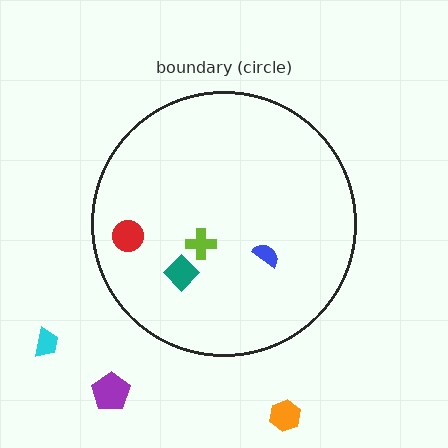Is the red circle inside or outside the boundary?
Inside.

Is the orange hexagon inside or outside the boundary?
Outside.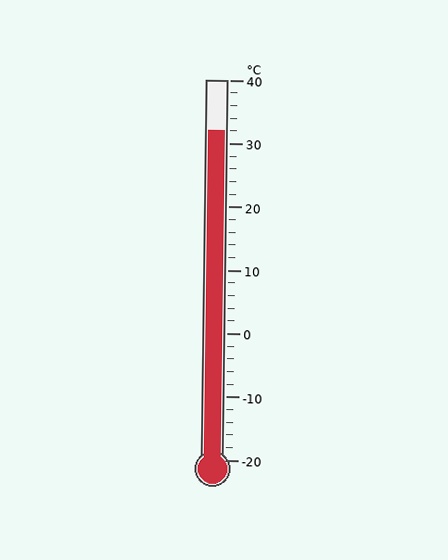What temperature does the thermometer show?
The thermometer shows approximately 32°C.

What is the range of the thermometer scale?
The thermometer scale ranges from -20°C to 40°C.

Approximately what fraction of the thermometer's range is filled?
The thermometer is filled to approximately 85% of its range.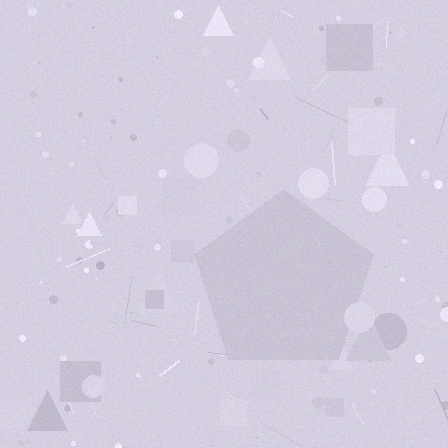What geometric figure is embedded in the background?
A pentagon is embedded in the background.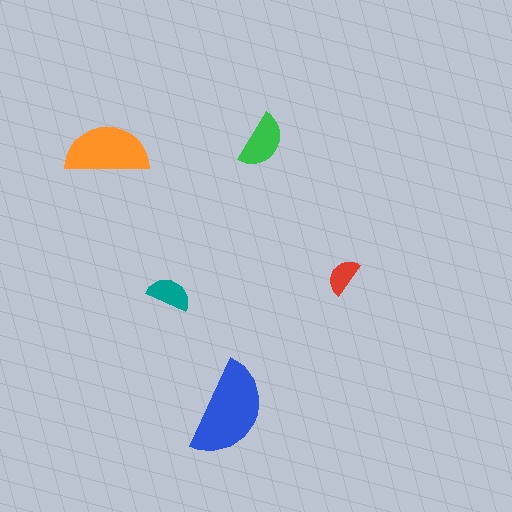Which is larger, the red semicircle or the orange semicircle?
The orange one.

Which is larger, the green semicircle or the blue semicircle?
The blue one.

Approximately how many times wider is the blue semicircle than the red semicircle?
About 2.5 times wider.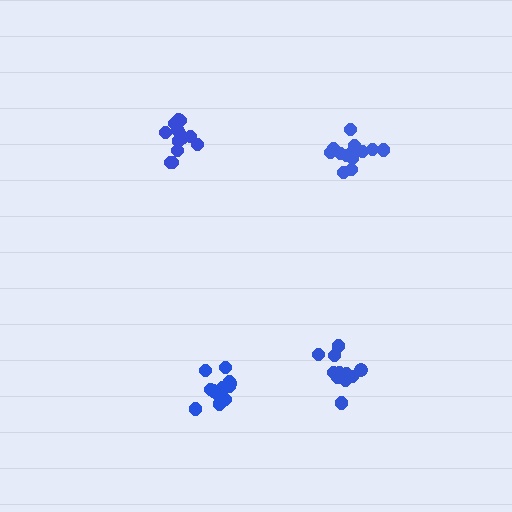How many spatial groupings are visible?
There are 4 spatial groupings.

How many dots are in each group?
Group 1: 13 dots, Group 2: 15 dots, Group 3: 13 dots, Group 4: 14 dots (55 total).